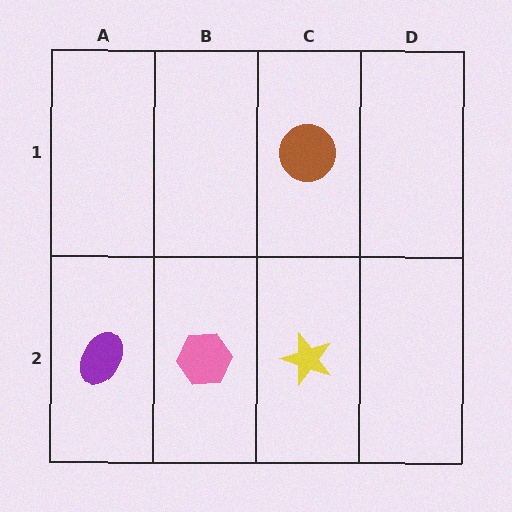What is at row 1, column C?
A brown circle.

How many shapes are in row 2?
3 shapes.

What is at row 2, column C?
A yellow star.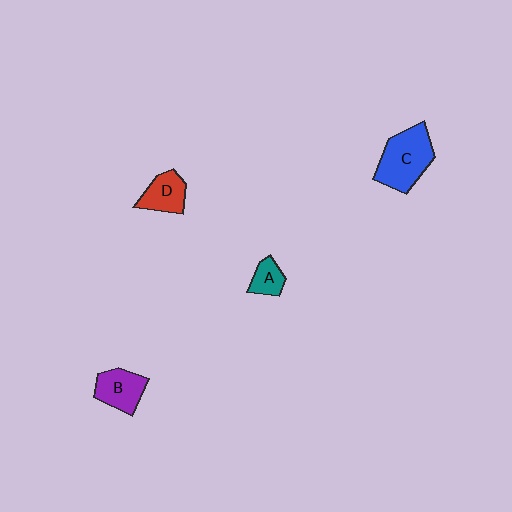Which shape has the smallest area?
Shape A (teal).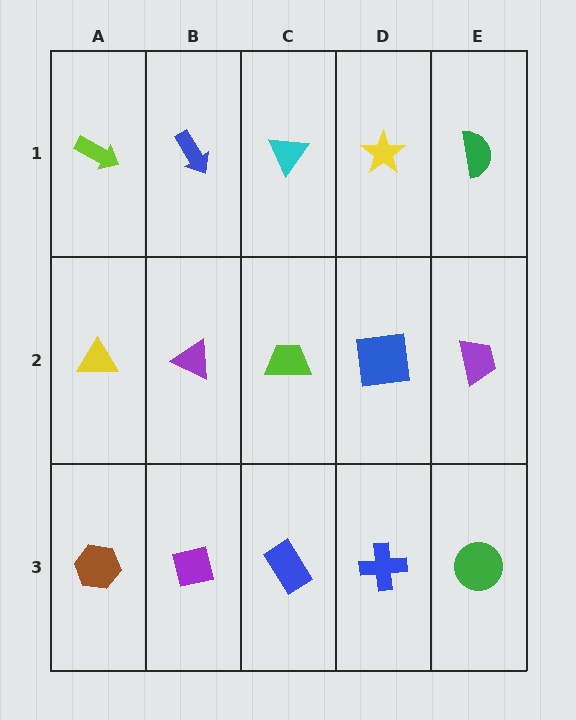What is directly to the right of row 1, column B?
A cyan triangle.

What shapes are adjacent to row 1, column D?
A blue square (row 2, column D), a cyan triangle (row 1, column C), a green semicircle (row 1, column E).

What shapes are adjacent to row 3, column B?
A purple triangle (row 2, column B), a brown hexagon (row 3, column A), a blue rectangle (row 3, column C).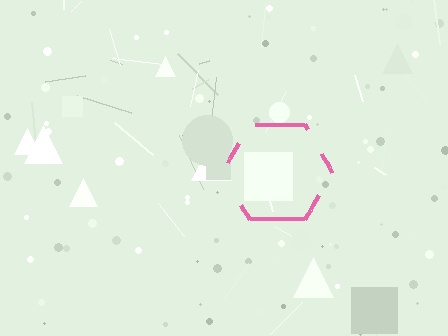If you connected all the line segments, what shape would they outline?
They would outline a hexagon.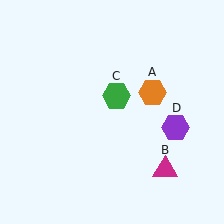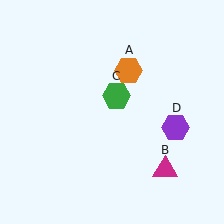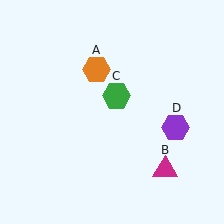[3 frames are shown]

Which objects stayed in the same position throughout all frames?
Magenta triangle (object B) and green hexagon (object C) and purple hexagon (object D) remained stationary.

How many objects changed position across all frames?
1 object changed position: orange hexagon (object A).